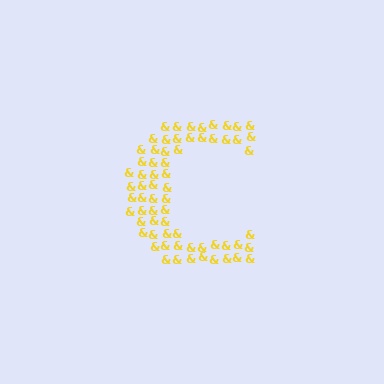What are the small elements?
The small elements are ampersands.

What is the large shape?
The large shape is the letter C.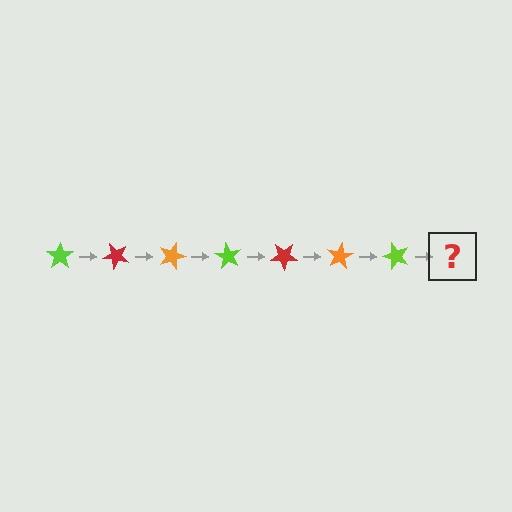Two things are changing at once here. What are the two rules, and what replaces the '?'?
The two rules are that it rotates 45 degrees each step and the color cycles through lime, red, and orange. The '?' should be a red star, rotated 315 degrees from the start.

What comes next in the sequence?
The next element should be a red star, rotated 315 degrees from the start.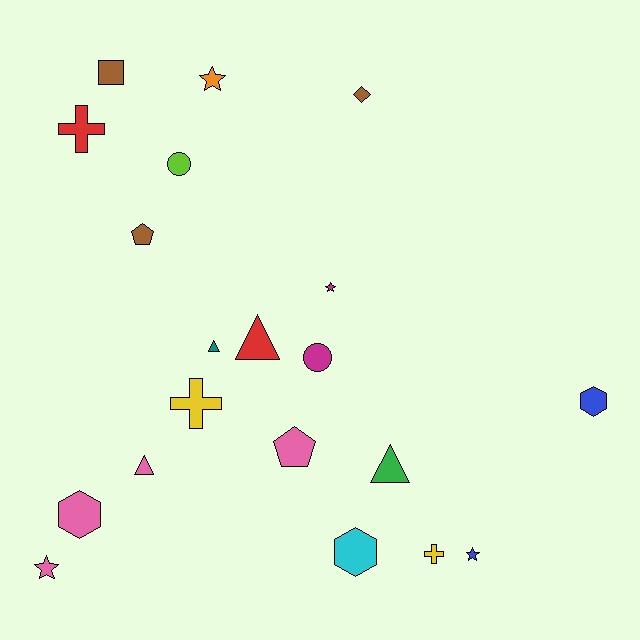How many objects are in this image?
There are 20 objects.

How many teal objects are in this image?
There is 1 teal object.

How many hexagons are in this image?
There are 3 hexagons.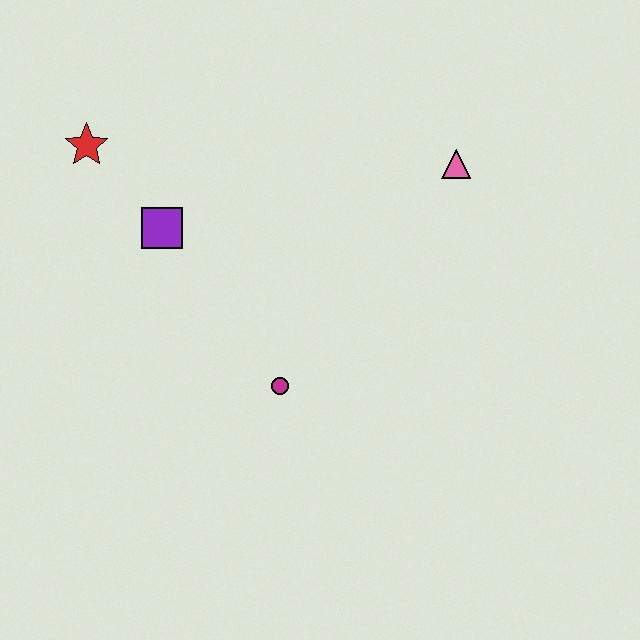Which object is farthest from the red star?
The pink triangle is farthest from the red star.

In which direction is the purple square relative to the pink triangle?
The purple square is to the left of the pink triangle.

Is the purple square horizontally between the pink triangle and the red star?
Yes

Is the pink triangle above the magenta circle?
Yes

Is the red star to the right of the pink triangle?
No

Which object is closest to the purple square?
The red star is closest to the purple square.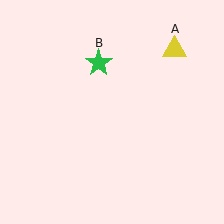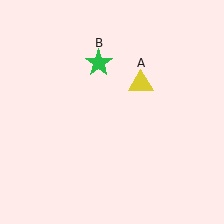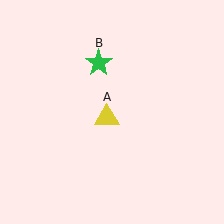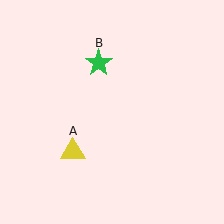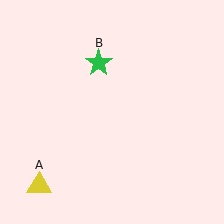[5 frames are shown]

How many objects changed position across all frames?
1 object changed position: yellow triangle (object A).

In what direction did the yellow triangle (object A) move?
The yellow triangle (object A) moved down and to the left.